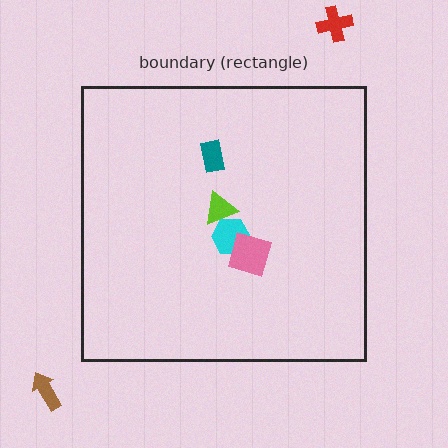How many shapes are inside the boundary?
4 inside, 2 outside.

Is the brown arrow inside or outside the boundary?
Outside.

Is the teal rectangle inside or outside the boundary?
Inside.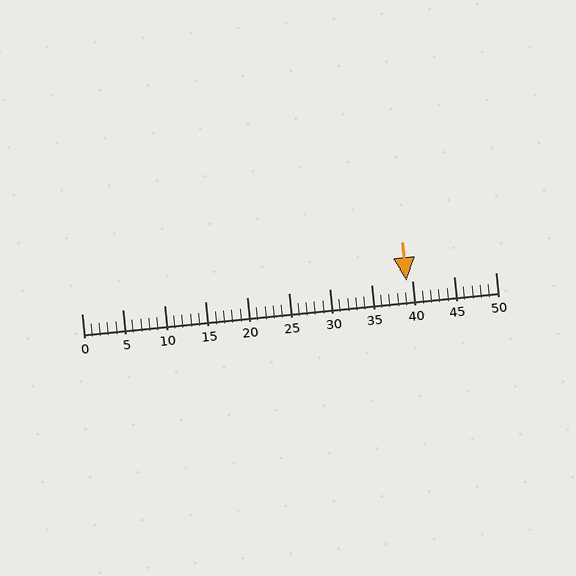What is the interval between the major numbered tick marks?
The major tick marks are spaced 5 units apart.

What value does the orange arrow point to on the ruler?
The orange arrow points to approximately 39.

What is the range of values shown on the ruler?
The ruler shows values from 0 to 50.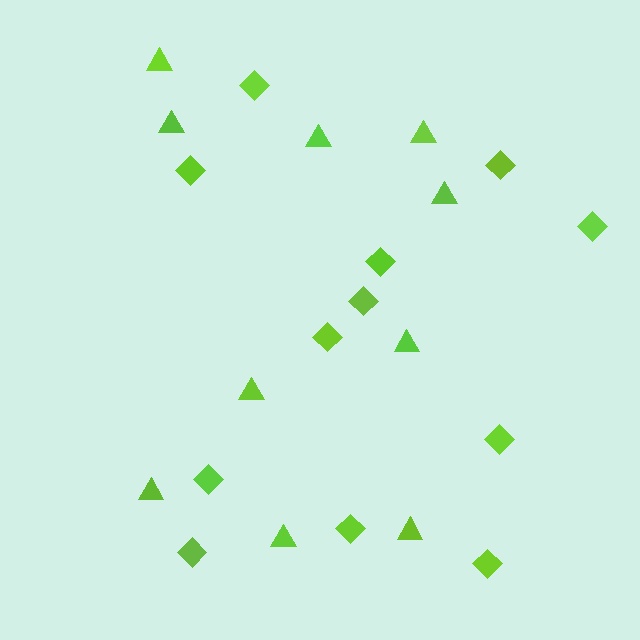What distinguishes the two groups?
There are 2 groups: one group of triangles (10) and one group of diamonds (12).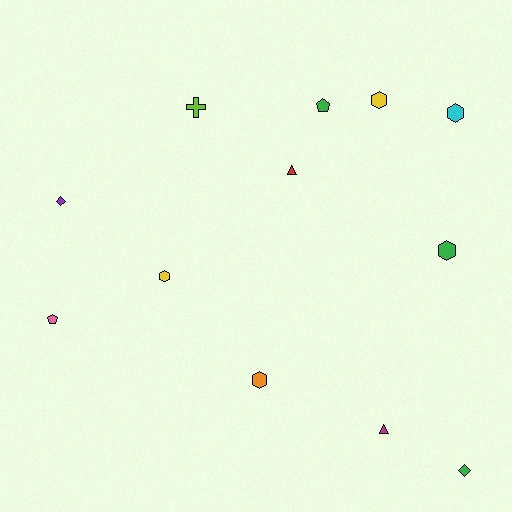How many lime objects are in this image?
There is 1 lime object.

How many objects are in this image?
There are 12 objects.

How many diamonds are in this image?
There are 2 diamonds.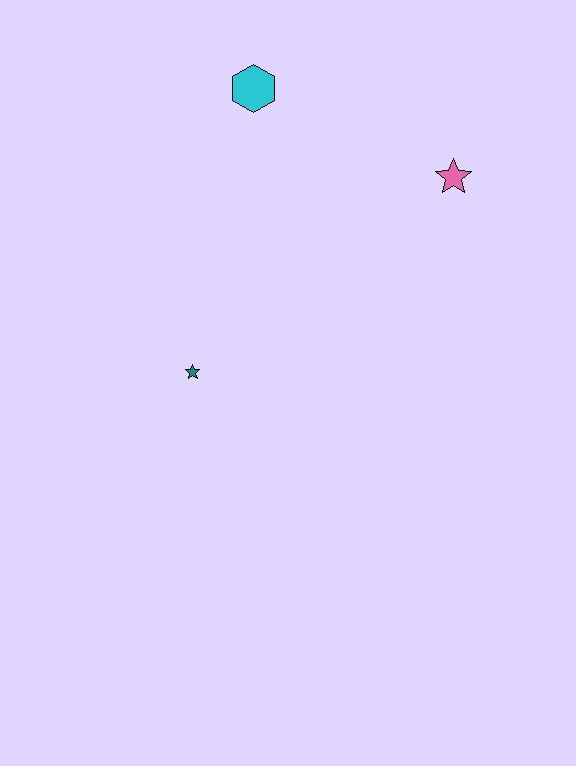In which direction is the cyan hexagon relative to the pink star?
The cyan hexagon is to the left of the pink star.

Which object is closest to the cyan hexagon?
The pink star is closest to the cyan hexagon.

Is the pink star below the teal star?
No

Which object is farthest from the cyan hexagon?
The teal star is farthest from the cyan hexagon.